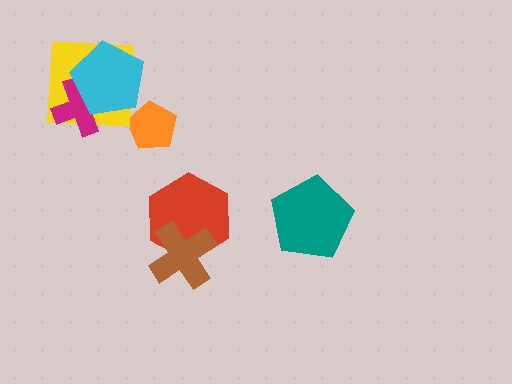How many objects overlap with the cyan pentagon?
2 objects overlap with the cyan pentagon.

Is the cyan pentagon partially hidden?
No, no other shape covers it.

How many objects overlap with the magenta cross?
2 objects overlap with the magenta cross.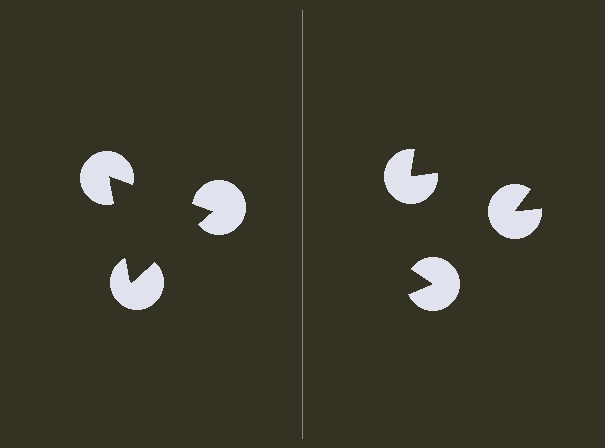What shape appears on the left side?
An illusory triangle.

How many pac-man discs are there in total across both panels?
6 — 3 on each side.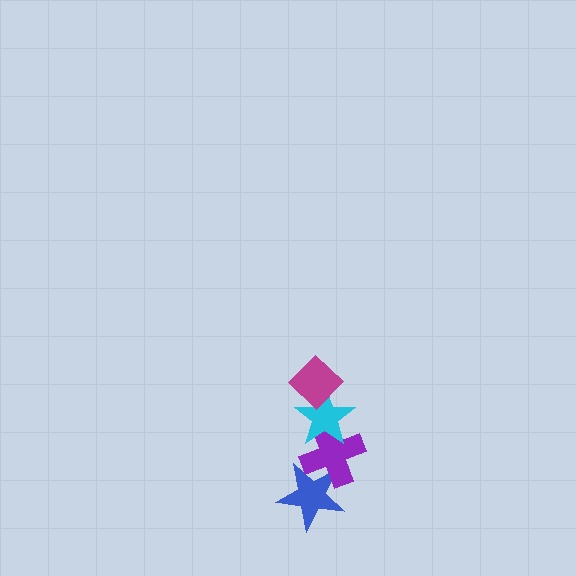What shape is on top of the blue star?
The purple cross is on top of the blue star.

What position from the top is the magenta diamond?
The magenta diamond is 1st from the top.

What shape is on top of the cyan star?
The magenta diamond is on top of the cyan star.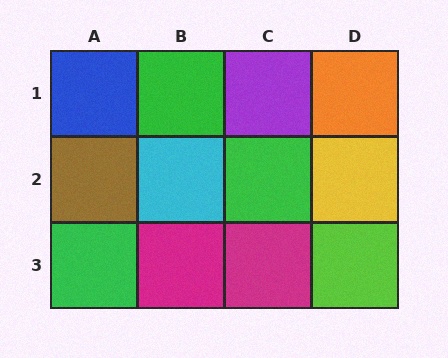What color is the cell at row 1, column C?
Purple.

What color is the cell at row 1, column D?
Orange.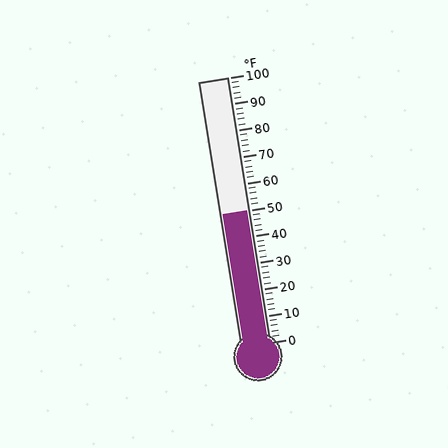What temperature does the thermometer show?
The thermometer shows approximately 50°F.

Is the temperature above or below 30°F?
The temperature is above 30°F.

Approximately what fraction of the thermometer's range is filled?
The thermometer is filled to approximately 50% of its range.